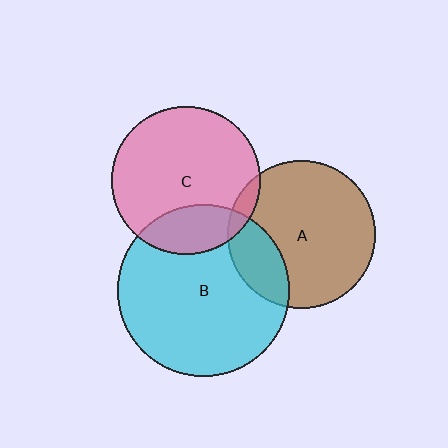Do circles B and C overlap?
Yes.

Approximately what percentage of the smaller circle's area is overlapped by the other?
Approximately 20%.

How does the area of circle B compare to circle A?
Approximately 1.3 times.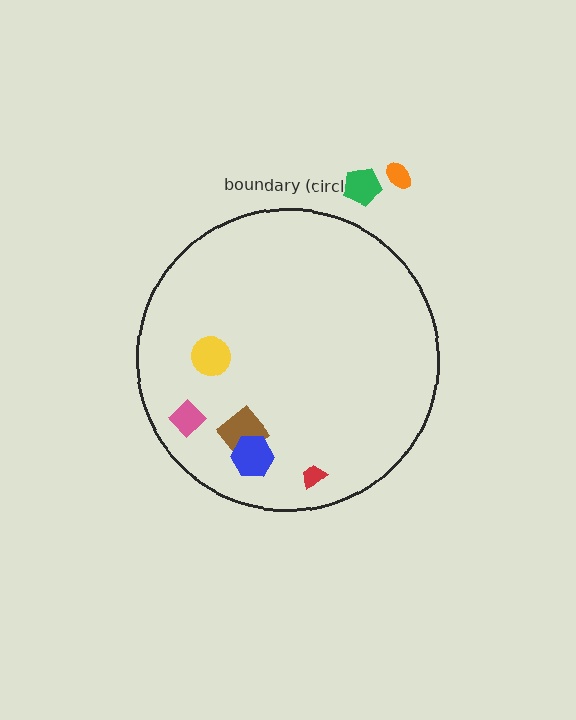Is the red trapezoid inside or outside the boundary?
Inside.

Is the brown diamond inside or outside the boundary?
Inside.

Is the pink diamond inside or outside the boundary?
Inside.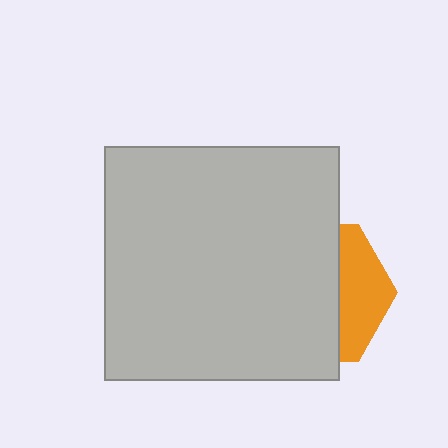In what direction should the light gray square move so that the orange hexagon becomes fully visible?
The light gray square should move left. That is the shortest direction to clear the overlap and leave the orange hexagon fully visible.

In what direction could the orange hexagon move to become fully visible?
The orange hexagon could move right. That would shift it out from behind the light gray square entirely.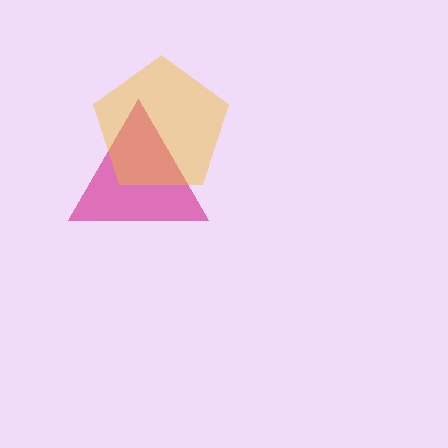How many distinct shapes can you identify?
There are 2 distinct shapes: a magenta triangle, a yellow pentagon.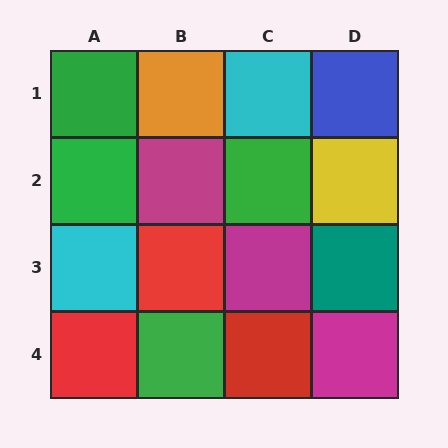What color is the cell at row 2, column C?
Green.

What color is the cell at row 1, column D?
Blue.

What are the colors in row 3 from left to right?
Cyan, red, magenta, teal.